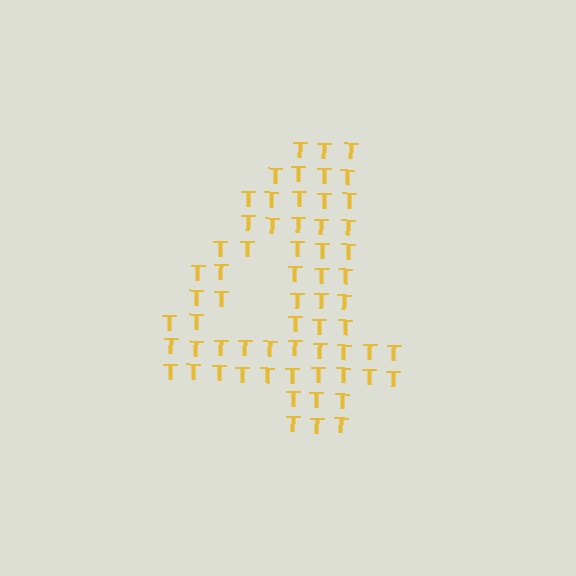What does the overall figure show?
The overall figure shows the digit 4.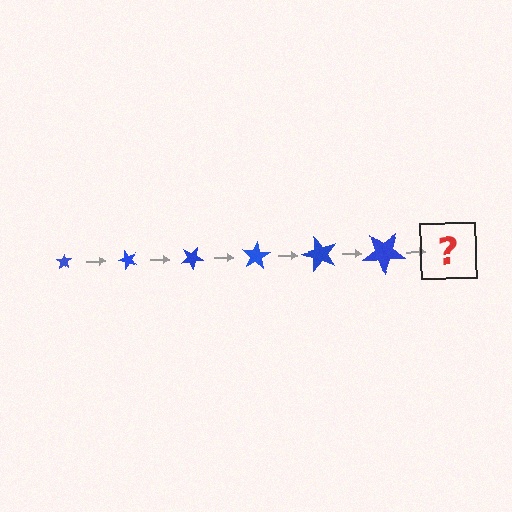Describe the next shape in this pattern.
It should be a star, larger than the previous one and rotated 300 degrees from the start.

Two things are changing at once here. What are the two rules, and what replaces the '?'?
The two rules are that the star grows larger each step and it rotates 50 degrees each step. The '?' should be a star, larger than the previous one and rotated 300 degrees from the start.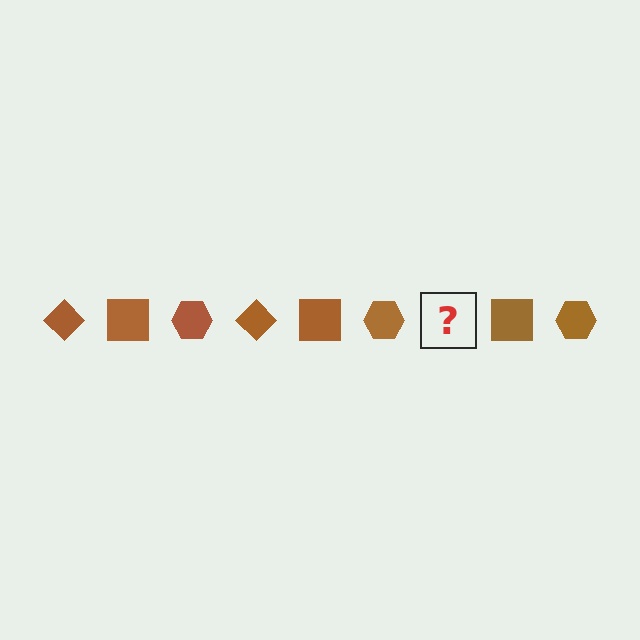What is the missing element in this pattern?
The missing element is a brown diamond.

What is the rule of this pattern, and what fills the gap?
The rule is that the pattern cycles through diamond, square, hexagon shapes in brown. The gap should be filled with a brown diamond.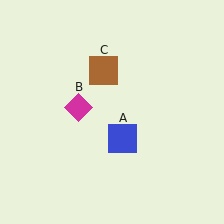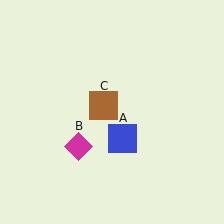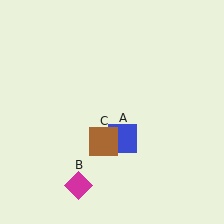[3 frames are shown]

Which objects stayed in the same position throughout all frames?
Blue square (object A) remained stationary.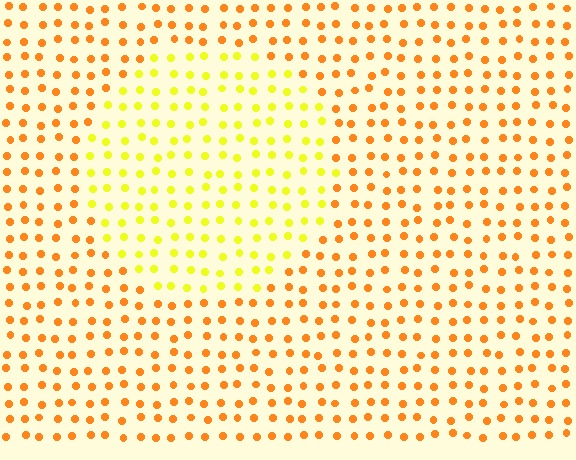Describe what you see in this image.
The image is filled with small orange elements in a uniform arrangement. A circle-shaped region is visible where the elements are tinted to a slightly different hue, forming a subtle color boundary.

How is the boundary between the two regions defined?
The boundary is defined purely by a slight shift in hue (about 37 degrees). Spacing, size, and orientation are identical on both sides.